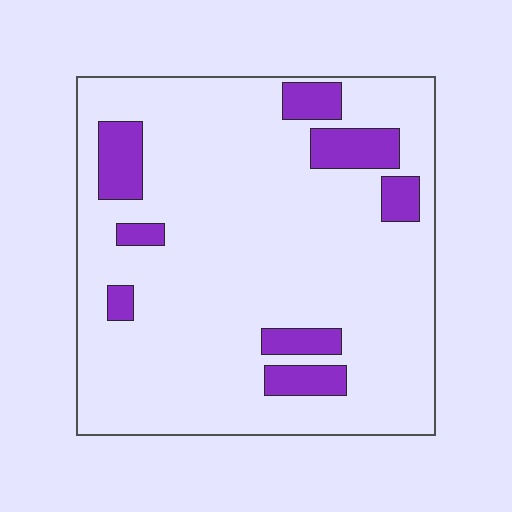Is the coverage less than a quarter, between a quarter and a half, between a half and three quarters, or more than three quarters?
Less than a quarter.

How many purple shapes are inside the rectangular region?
8.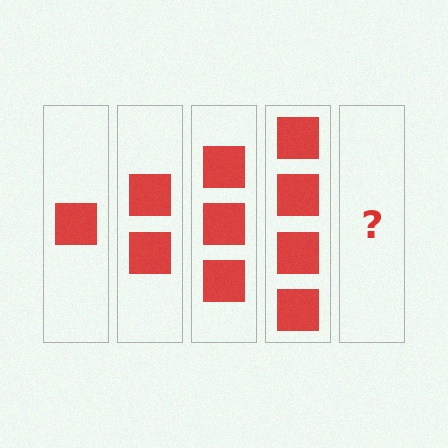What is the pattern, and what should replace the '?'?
The pattern is that each step adds one more square. The '?' should be 5 squares.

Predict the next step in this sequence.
The next step is 5 squares.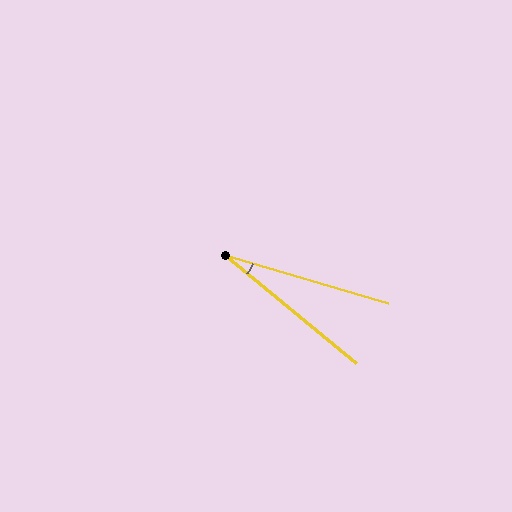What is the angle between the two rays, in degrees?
Approximately 23 degrees.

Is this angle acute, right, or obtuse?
It is acute.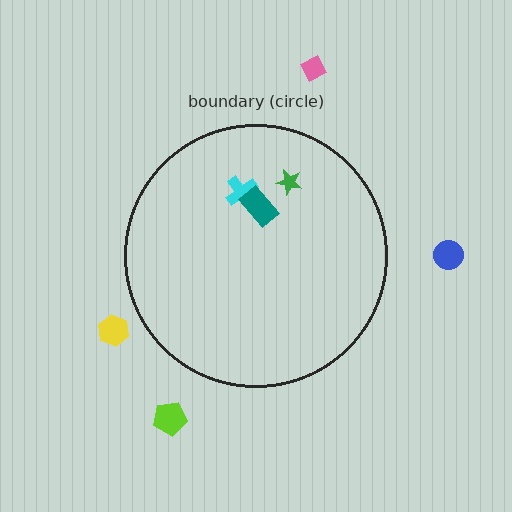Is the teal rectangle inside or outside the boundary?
Inside.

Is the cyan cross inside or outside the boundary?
Inside.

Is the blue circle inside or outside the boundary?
Outside.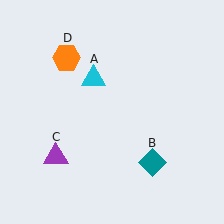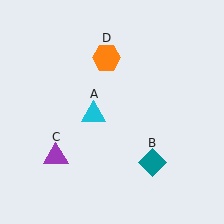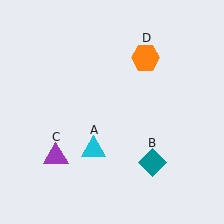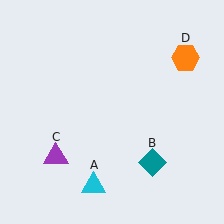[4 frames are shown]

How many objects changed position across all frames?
2 objects changed position: cyan triangle (object A), orange hexagon (object D).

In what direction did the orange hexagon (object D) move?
The orange hexagon (object D) moved right.